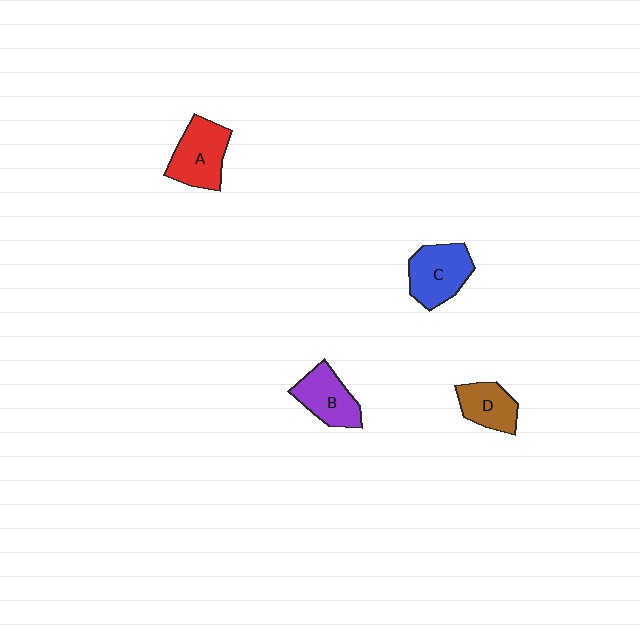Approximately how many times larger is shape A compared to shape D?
Approximately 1.4 times.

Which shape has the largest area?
Shape A (red).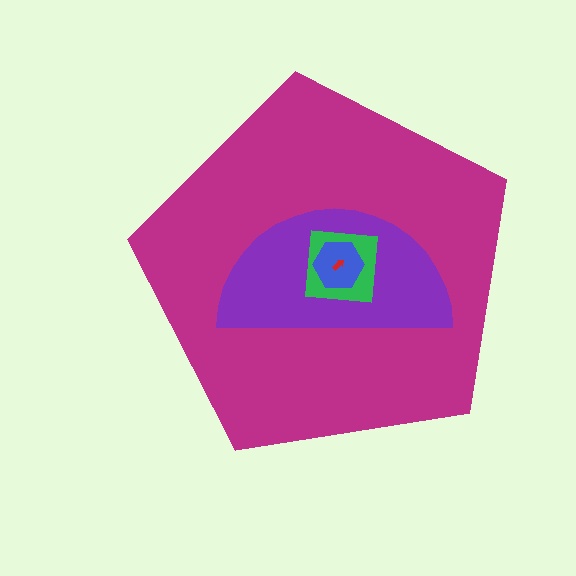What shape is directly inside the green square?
The blue hexagon.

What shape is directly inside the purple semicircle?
The green square.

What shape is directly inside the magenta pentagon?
The purple semicircle.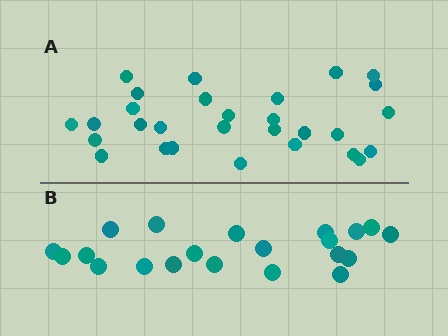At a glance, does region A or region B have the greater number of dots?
Region A (the top region) has more dots.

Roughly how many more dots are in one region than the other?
Region A has roughly 8 or so more dots than region B.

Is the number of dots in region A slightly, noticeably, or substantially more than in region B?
Region A has noticeably more, but not dramatically so. The ratio is roughly 1.4 to 1.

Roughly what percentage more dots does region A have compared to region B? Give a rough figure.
About 40% more.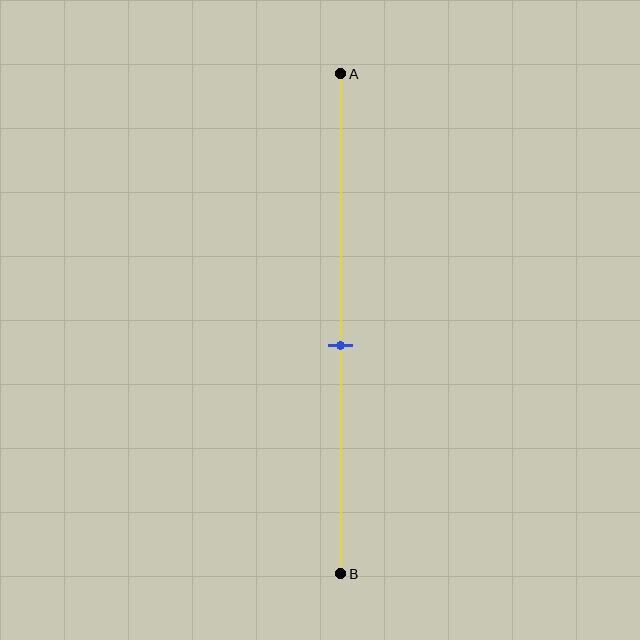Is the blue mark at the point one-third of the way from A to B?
No, the mark is at about 55% from A, not at the 33% one-third point.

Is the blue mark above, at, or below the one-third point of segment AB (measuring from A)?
The blue mark is below the one-third point of segment AB.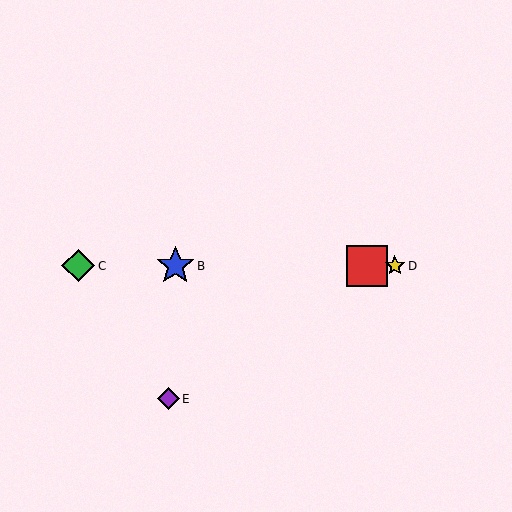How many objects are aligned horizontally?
4 objects (A, B, C, D) are aligned horizontally.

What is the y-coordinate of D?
Object D is at y≈266.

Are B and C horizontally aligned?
Yes, both are at y≈266.